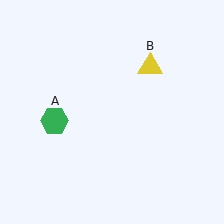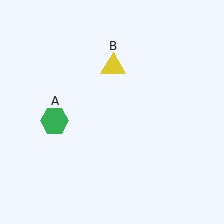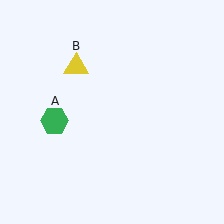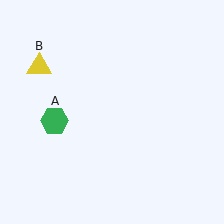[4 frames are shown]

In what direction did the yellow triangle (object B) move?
The yellow triangle (object B) moved left.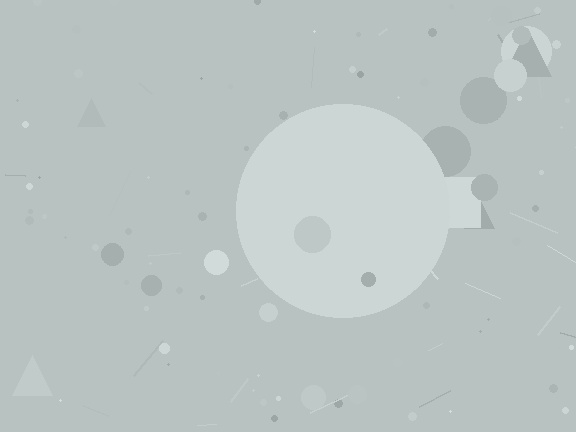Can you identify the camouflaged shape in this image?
The camouflaged shape is a circle.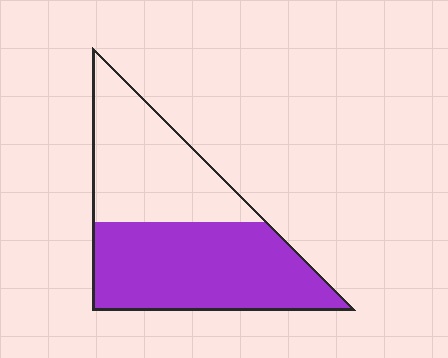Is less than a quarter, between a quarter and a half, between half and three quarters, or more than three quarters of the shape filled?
Between half and three quarters.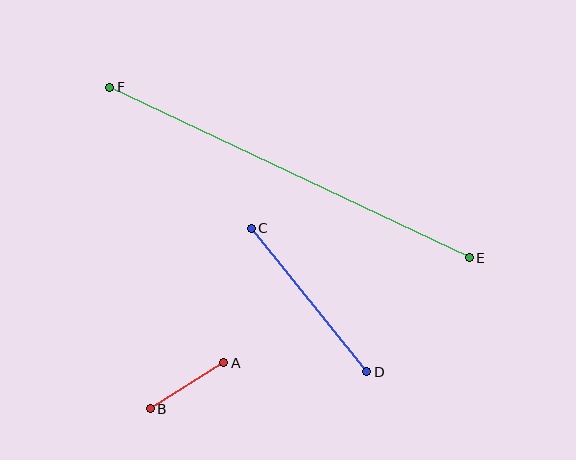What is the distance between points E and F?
The distance is approximately 398 pixels.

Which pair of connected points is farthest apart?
Points E and F are farthest apart.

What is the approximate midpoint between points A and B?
The midpoint is at approximately (187, 386) pixels.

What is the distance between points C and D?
The distance is approximately 184 pixels.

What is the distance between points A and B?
The distance is approximately 87 pixels.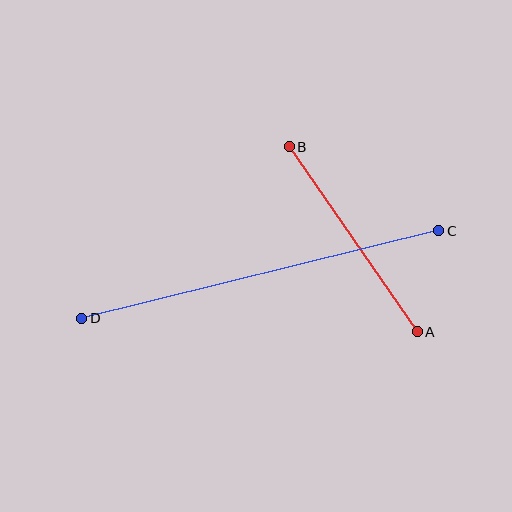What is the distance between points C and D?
The distance is approximately 368 pixels.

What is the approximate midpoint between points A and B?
The midpoint is at approximately (353, 239) pixels.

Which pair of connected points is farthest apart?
Points C and D are farthest apart.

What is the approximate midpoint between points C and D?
The midpoint is at approximately (260, 275) pixels.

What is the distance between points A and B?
The distance is approximately 225 pixels.